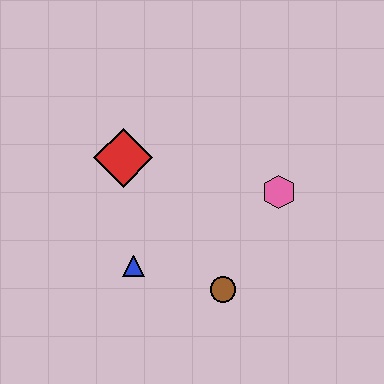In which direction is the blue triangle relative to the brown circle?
The blue triangle is to the left of the brown circle.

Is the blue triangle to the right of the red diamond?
Yes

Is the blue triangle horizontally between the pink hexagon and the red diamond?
Yes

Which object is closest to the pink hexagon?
The brown circle is closest to the pink hexagon.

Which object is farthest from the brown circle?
The red diamond is farthest from the brown circle.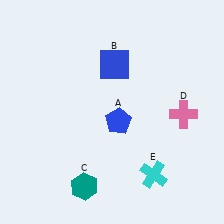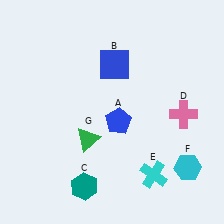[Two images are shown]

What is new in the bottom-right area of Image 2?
A cyan hexagon (F) was added in the bottom-right area of Image 2.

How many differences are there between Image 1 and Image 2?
There are 2 differences between the two images.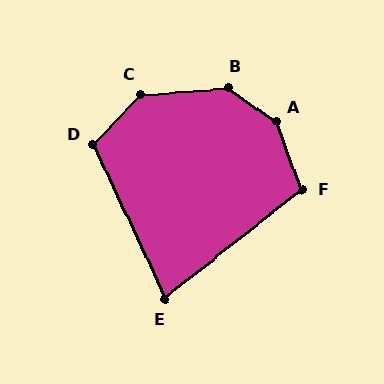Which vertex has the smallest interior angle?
E, at approximately 77 degrees.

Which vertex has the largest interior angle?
A, at approximately 145 degrees.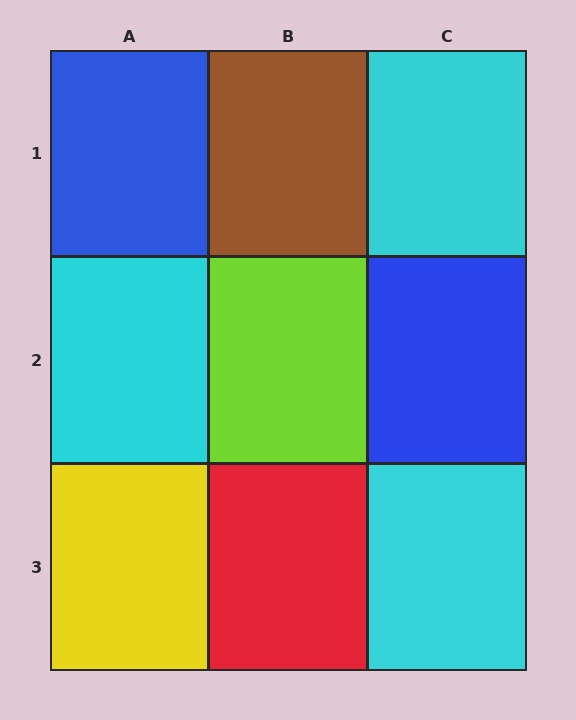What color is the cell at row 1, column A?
Blue.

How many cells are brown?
1 cell is brown.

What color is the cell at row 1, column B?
Brown.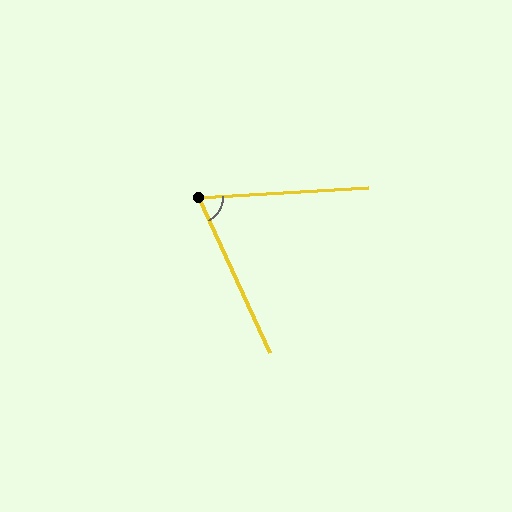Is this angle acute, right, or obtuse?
It is acute.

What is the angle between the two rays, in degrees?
Approximately 68 degrees.